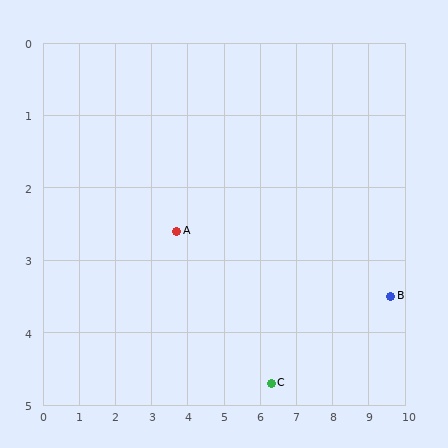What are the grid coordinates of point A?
Point A is at approximately (3.7, 2.6).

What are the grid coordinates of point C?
Point C is at approximately (6.3, 4.7).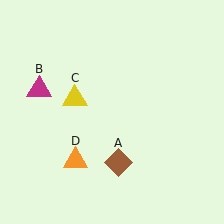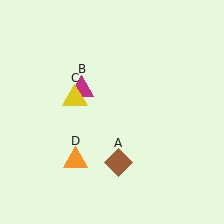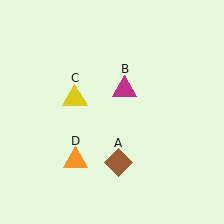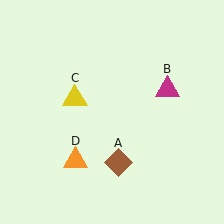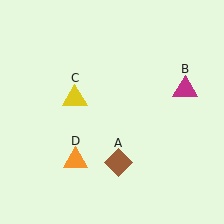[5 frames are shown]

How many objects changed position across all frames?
1 object changed position: magenta triangle (object B).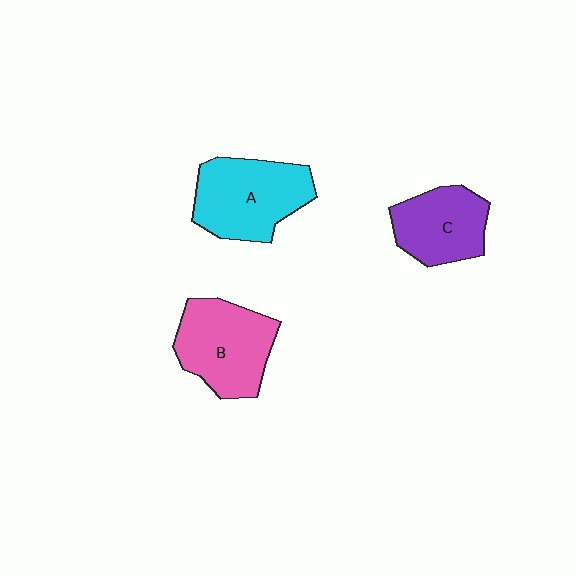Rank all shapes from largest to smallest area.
From largest to smallest: A (cyan), B (pink), C (purple).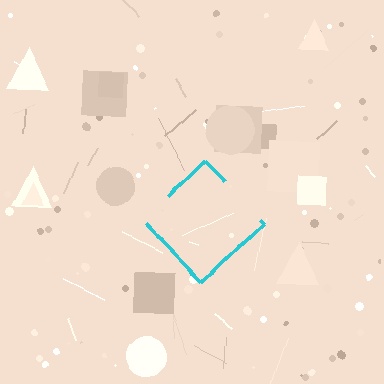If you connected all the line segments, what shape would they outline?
They would outline a diamond.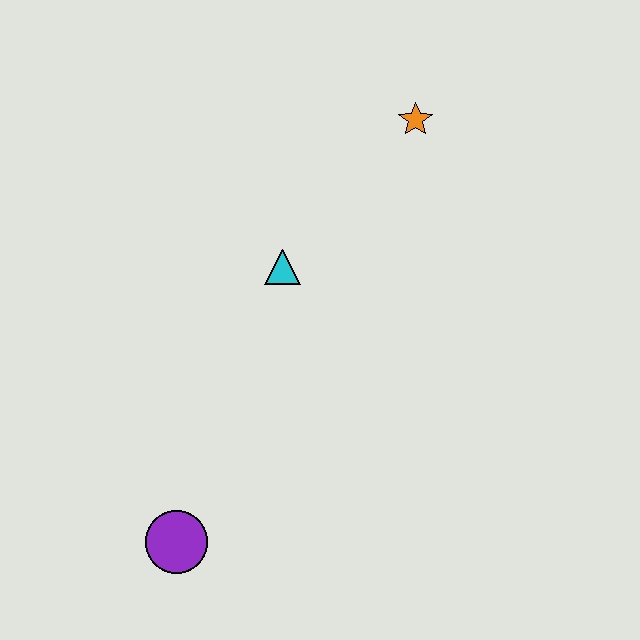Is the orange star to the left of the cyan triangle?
No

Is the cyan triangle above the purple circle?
Yes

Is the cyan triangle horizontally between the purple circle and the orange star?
Yes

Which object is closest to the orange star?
The cyan triangle is closest to the orange star.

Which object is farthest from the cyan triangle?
The purple circle is farthest from the cyan triangle.